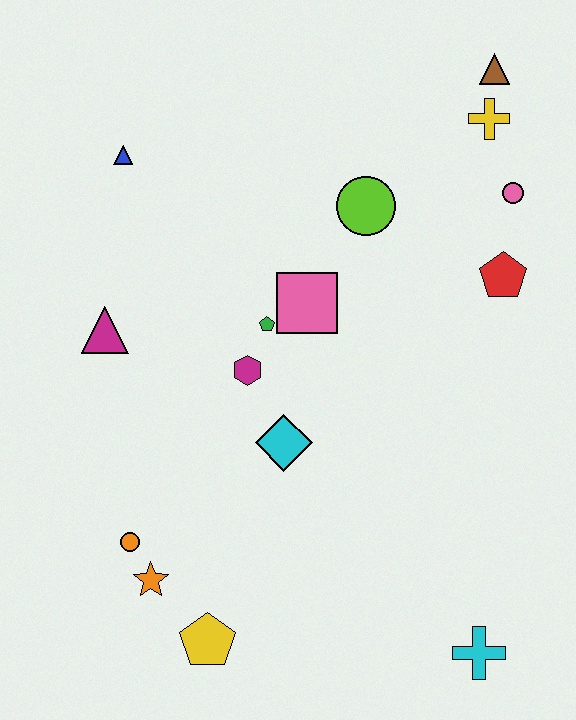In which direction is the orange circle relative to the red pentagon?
The orange circle is to the left of the red pentagon.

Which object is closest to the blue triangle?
The magenta triangle is closest to the blue triangle.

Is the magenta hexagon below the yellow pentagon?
No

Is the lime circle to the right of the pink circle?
No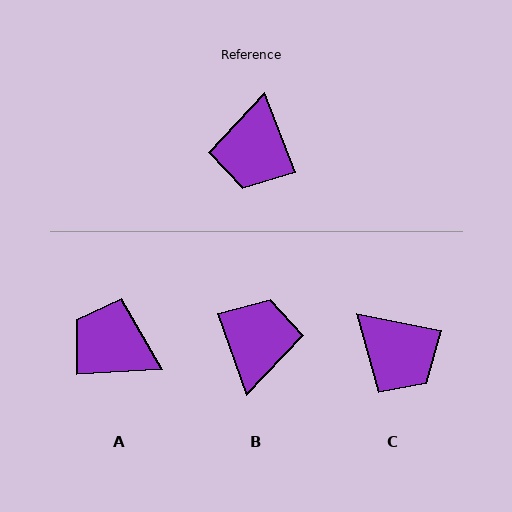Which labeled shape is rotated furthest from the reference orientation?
B, about 179 degrees away.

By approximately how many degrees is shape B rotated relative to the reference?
Approximately 179 degrees counter-clockwise.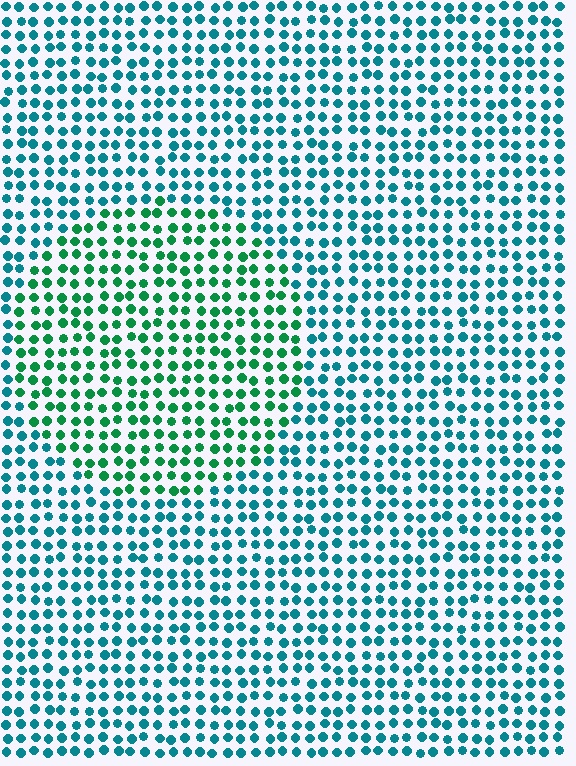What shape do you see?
I see a circle.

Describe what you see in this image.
The image is filled with small teal elements in a uniform arrangement. A circle-shaped region is visible where the elements are tinted to a slightly different hue, forming a subtle color boundary.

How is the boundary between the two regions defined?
The boundary is defined purely by a slight shift in hue (about 39 degrees). Spacing, size, and orientation are identical on both sides.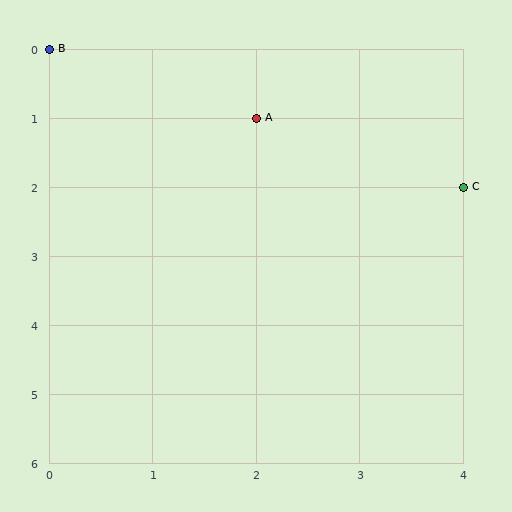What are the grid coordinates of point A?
Point A is at grid coordinates (2, 1).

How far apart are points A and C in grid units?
Points A and C are 2 columns and 1 row apart (about 2.2 grid units diagonally).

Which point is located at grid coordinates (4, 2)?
Point C is at (4, 2).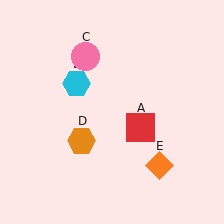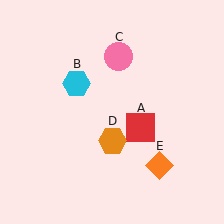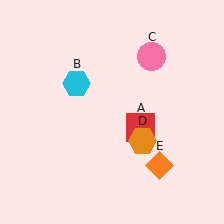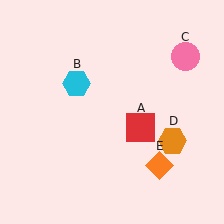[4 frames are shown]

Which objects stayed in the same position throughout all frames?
Red square (object A) and cyan hexagon (object B) and orange diamond (object E) remained stationary.